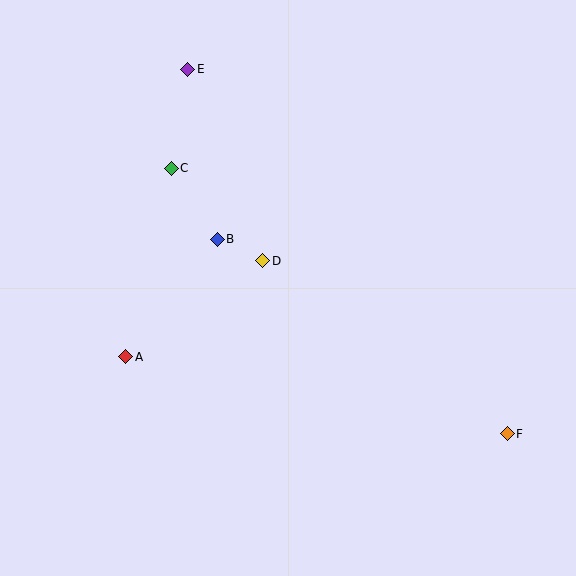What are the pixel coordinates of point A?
Point A is at (126, 357).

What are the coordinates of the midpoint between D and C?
The midpoint between D and C is at (217, 214).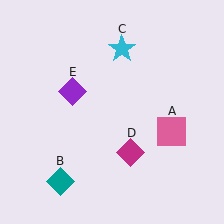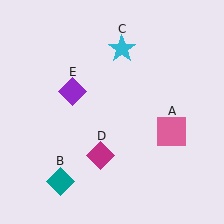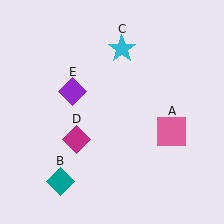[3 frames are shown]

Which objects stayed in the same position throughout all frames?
Pink square (object A) and teal diamond (object B) and cyan star (object C) and purple diamond (object E) remained stationary.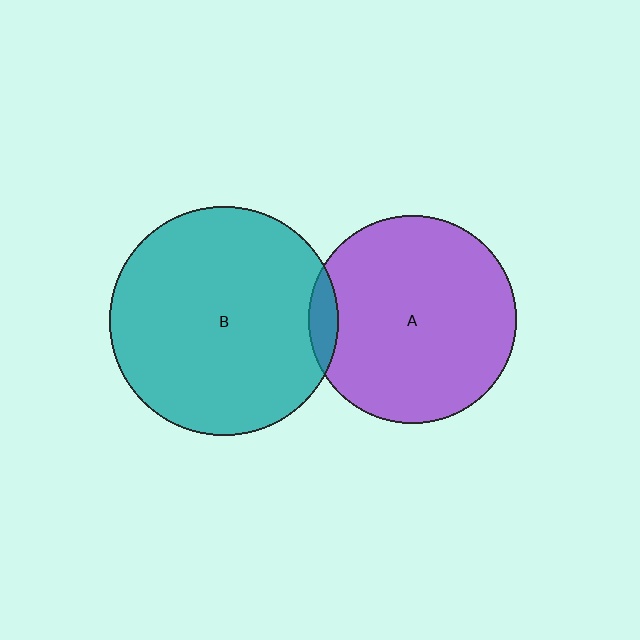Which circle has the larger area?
Circle B (teal).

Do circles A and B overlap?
Yes.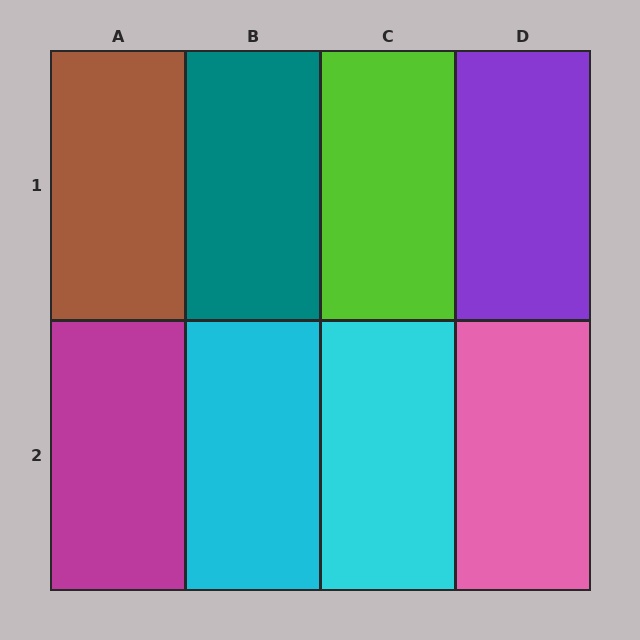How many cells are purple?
1 cell is purple.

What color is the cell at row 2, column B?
Cyan.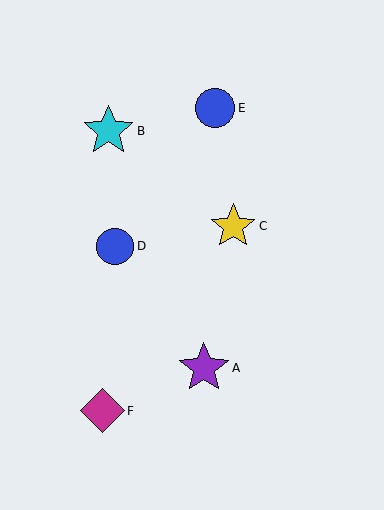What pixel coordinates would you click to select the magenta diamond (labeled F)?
Click at (103, 411) to select the magenta diamond F.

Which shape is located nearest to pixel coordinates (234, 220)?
The yellow star (labeled C) at (233, 226) is nearest to that location.